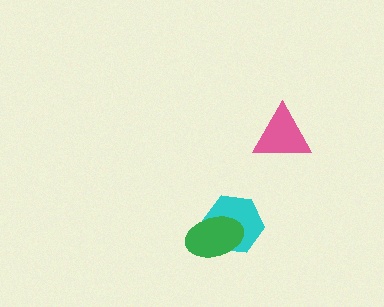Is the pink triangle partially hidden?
No, no other shape covers it.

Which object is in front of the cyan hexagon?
The green ellipse is in front of the cyan hexagon.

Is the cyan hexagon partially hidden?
Yes, it is partially covered by another shape.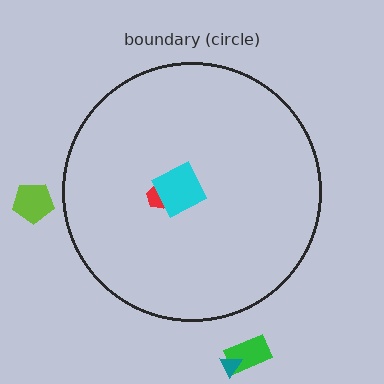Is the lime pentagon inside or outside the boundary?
Outside.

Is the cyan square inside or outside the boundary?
Inside.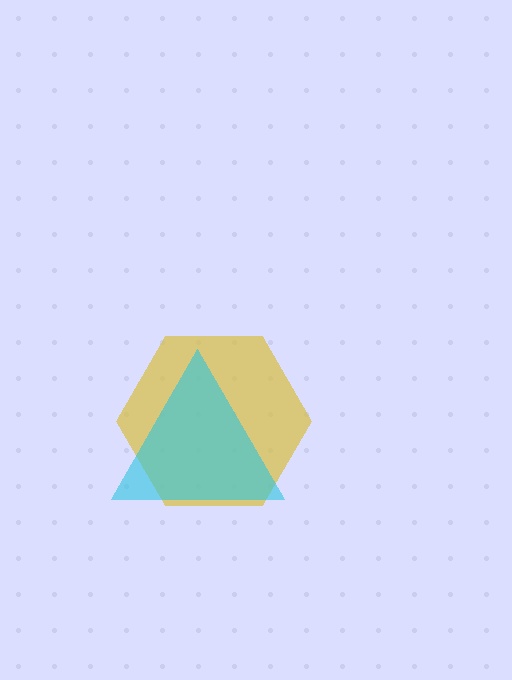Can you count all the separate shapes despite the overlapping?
Yes, there are 2 separate shapes.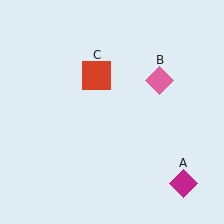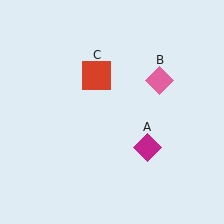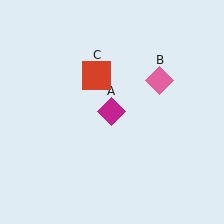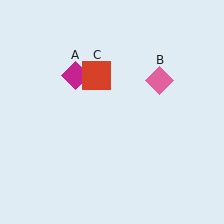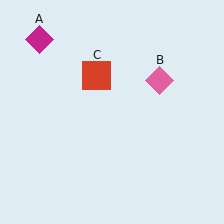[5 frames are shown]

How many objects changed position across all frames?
1 object changed position: magenta diamond (object A).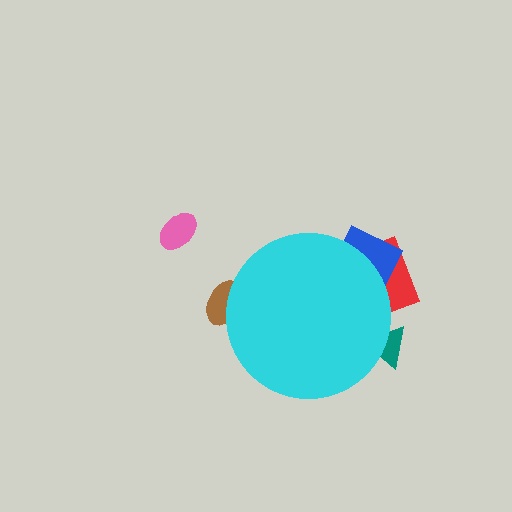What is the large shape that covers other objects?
A cyan circle.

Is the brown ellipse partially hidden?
Yes, the brown ellipse is partially hidden behind the cyan circle.